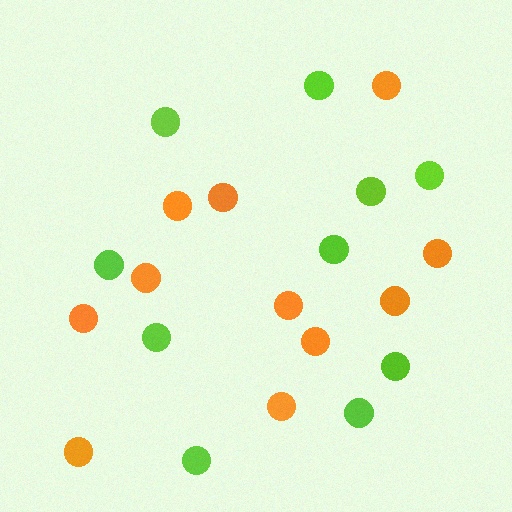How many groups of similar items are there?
There are 2 groups: one group of orange circles (11) and one group of lime circles (10).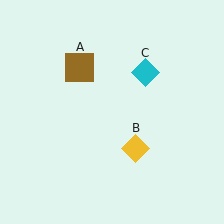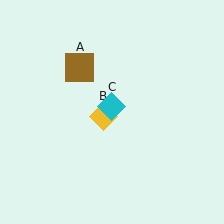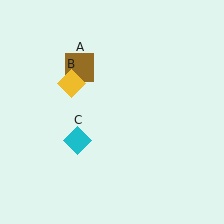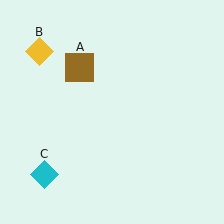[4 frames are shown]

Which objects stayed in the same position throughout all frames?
Brown square (object A) remained stationary.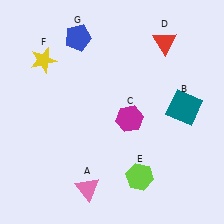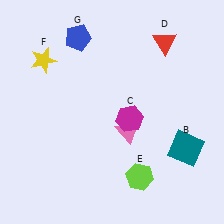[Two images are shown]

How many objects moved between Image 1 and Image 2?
2 objects moved between the two images.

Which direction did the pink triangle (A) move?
The pink triangle (A) moved up.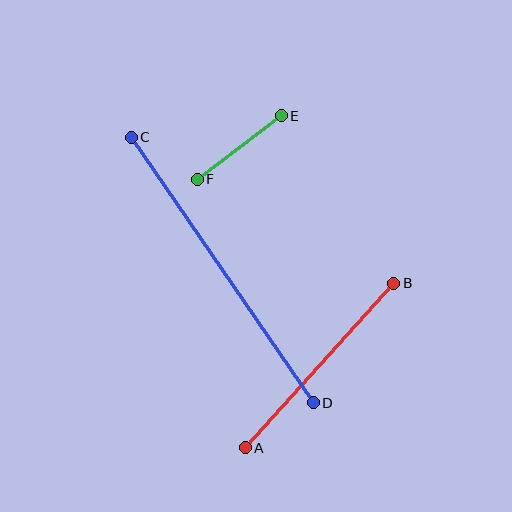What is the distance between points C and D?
The distance is approximately 322 pixels.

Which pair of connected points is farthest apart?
Points C and D are farthest apart.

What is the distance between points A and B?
The distance is approximately 221 pixels.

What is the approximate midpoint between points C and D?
The midpoint is at approximately (222, 270) pixels.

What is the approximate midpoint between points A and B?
The midpoint is at approximately (320, 365) pixels.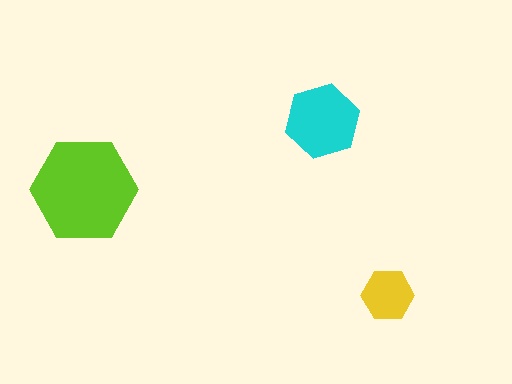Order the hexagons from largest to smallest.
the lime one, the cyan one, the yellow one.